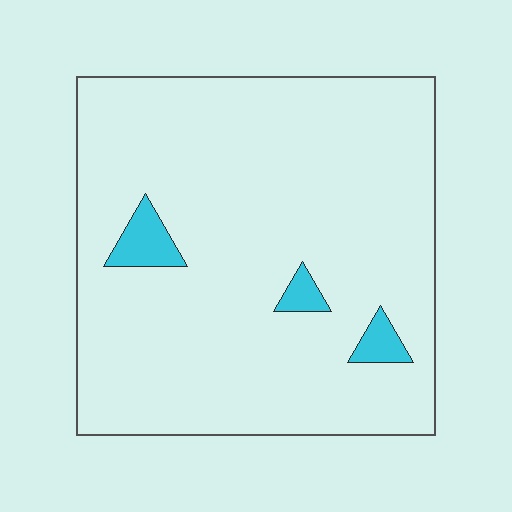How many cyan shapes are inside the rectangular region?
3.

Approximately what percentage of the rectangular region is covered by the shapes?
Approximately 5%.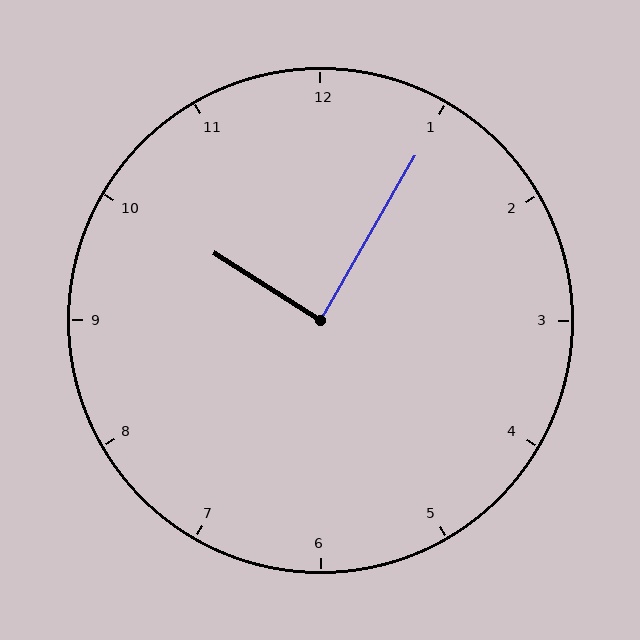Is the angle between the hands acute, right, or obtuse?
It is right.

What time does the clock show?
10:05.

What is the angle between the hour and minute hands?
Approximately 88 degrees.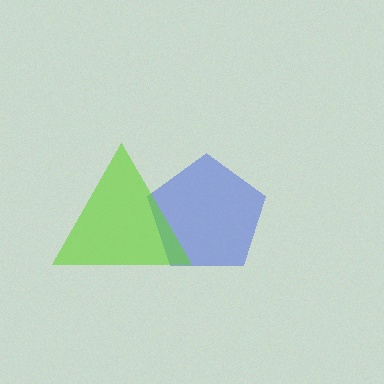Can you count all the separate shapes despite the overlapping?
Yes, there are 2 separate shapes.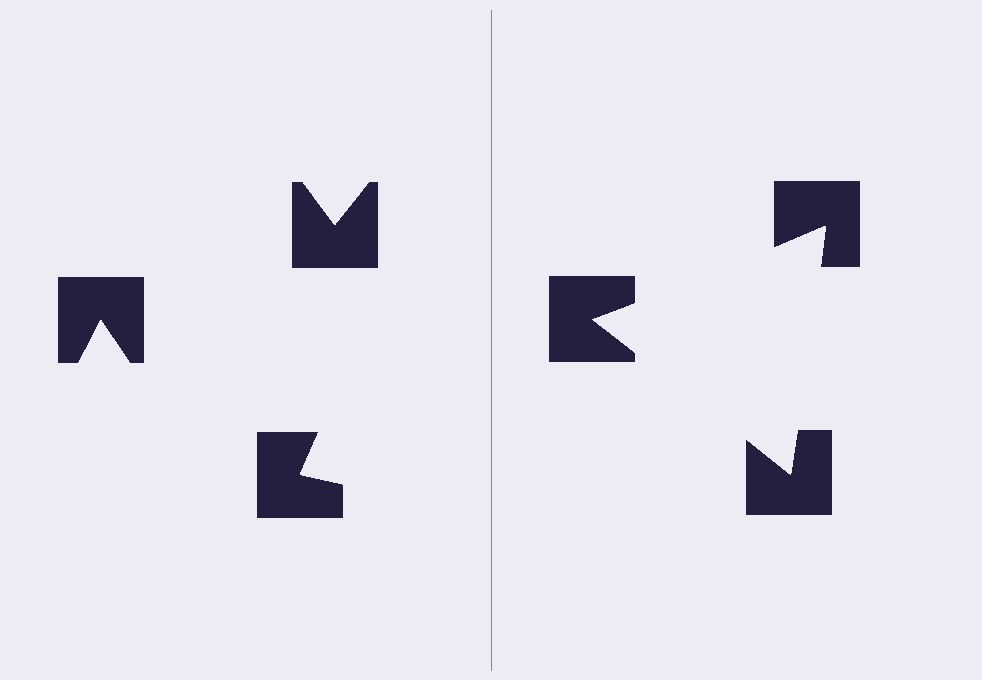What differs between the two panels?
The notched squares are positioned identically on both sides; only the wedge orientations differ. On the right they align to a triangle; on the left they are misaligned.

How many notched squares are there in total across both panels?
6 — 3 on each side.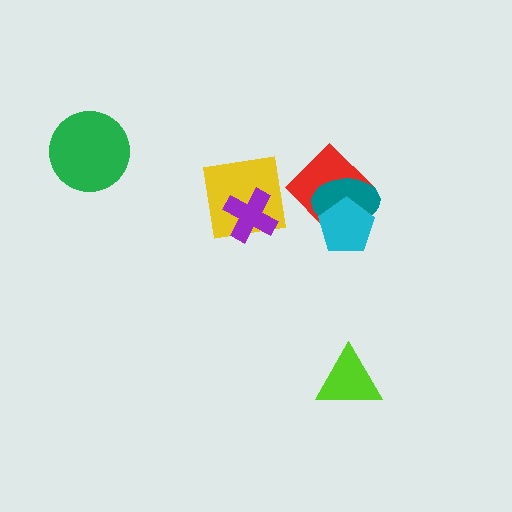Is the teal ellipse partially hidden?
Yes, it is partially covered by another shape.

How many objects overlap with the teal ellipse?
2 objects overlap with the teal ellipse.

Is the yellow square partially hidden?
Yes, it is partially covered by another shape.